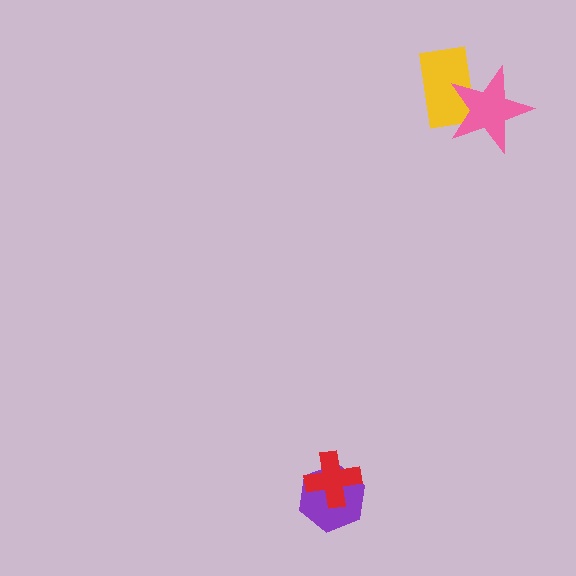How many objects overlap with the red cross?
1 object overlaps with the red cross.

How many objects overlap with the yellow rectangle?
1 object overlaps with the yellow rectangle.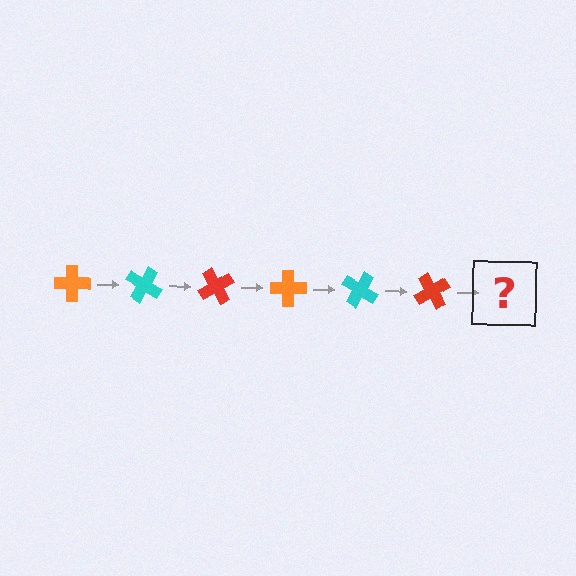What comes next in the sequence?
The next element should be an orange cross, rotated 180 degrees from the start.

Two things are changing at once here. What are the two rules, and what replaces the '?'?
The two rules are that it rotates 30 degrees each step and the color cycles through orange, cyan, and red. The '?' should be an orange cross, rotated 180 degrees from the start.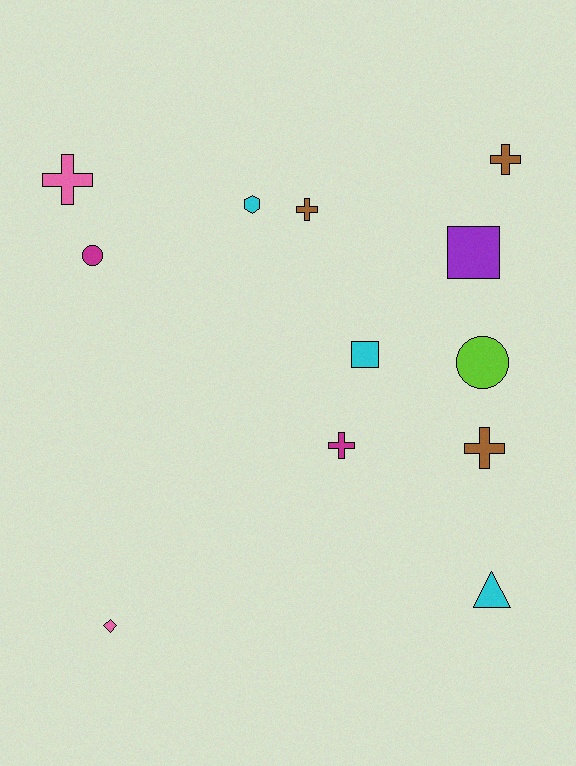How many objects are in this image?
There are 12 objects.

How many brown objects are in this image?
There are 3 brown objects.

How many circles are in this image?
There are 2 circles.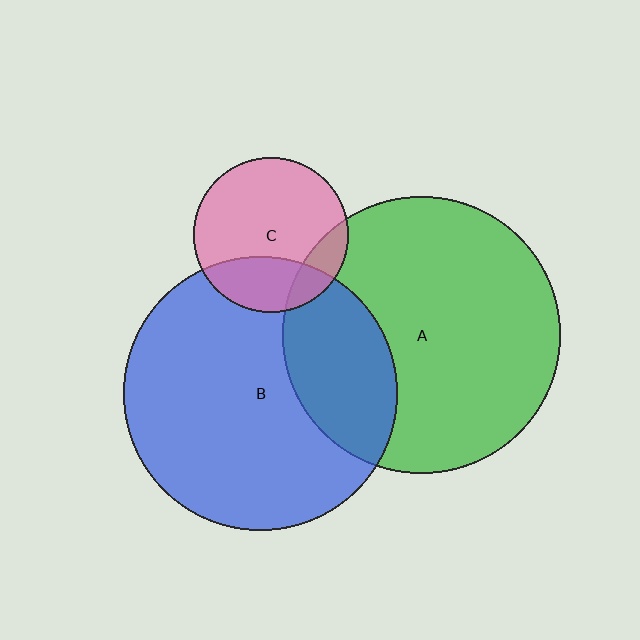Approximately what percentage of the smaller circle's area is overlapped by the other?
Approximately 15%.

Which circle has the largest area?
Circle A (green).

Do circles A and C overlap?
Yes.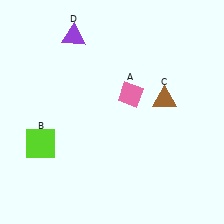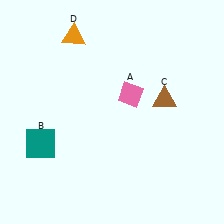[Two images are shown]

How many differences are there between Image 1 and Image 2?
There are 2 differences between the two images.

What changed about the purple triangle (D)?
In Image 1, D is purple. In Image 2, it changed to orange.